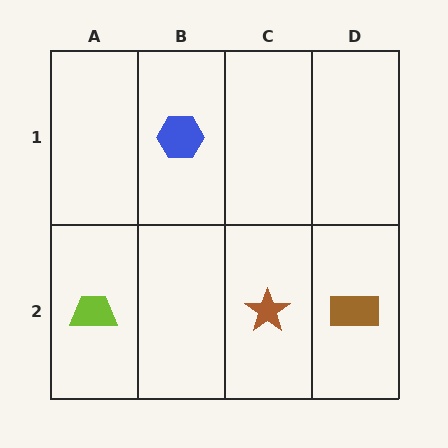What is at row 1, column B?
A blue hexagon.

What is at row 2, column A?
A lime trapezoid.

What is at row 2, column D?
A brown rectangle.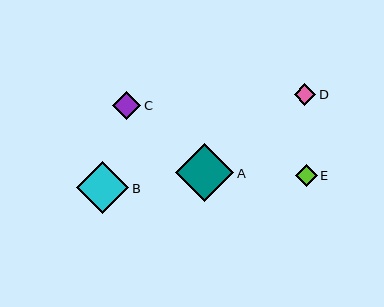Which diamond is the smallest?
Diamond D is the smallest with a size of approximately 22 pixels.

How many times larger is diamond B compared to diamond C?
Diamond B is approximately 1.9 times the size of diamond C.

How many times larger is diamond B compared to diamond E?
Diamond B is approximately 2.3 times the size of diamond E.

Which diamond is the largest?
Diamond A is the largest with a size of approximately 58 pixels.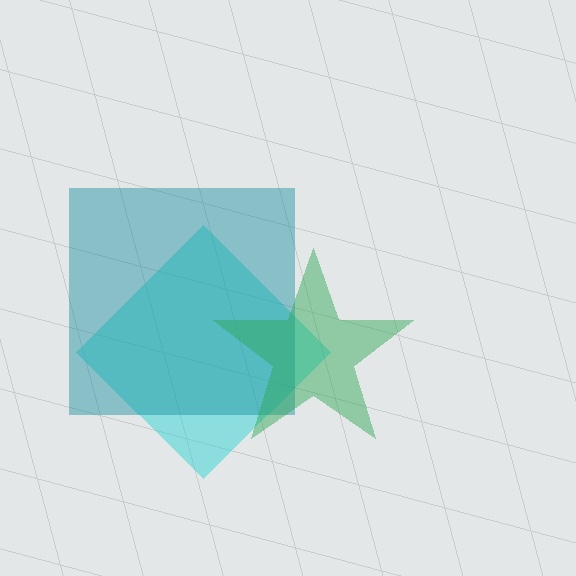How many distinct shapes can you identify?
There are 3 distinct shapes: a cyan diamond, a teal square, a green star.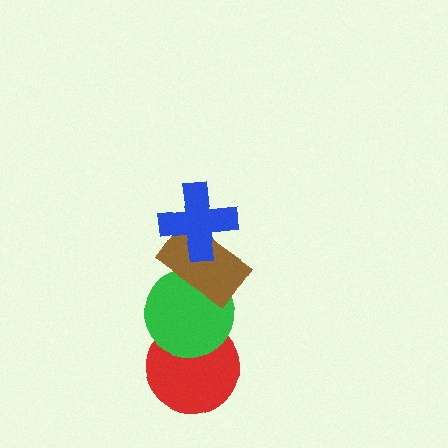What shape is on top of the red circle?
The green circle is on top of the red circle.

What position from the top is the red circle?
The red circle is 4th from the top.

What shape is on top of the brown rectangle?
The blue cross is on top of the brown rectangle.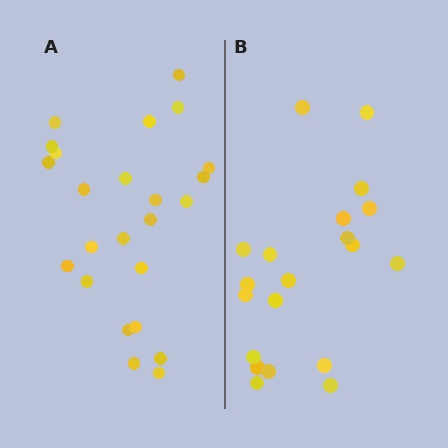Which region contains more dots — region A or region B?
Region A (the left region) has more dots.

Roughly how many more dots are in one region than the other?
Region A has about 4 more dots than region B.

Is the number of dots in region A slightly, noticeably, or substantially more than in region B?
Region A has only slightly more — the two regions are fairly close. The ratio is roughly 1.2 to 1.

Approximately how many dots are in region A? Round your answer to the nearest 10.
About 20 dots. (The exact count is 24, which rounds to 20.)